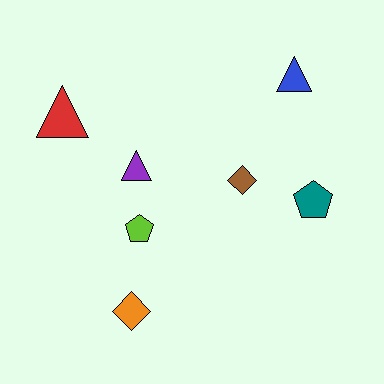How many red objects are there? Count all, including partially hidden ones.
There is 1 red object.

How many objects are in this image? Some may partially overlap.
There are 7 objects.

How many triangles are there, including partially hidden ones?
There are 3 triangles.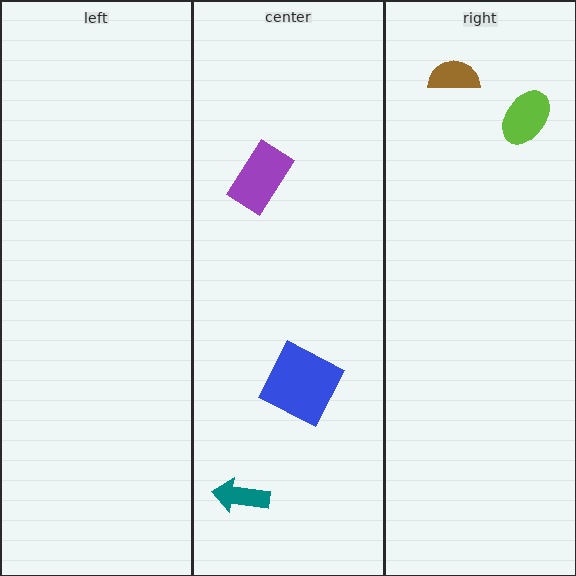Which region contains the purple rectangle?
The center region.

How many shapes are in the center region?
3.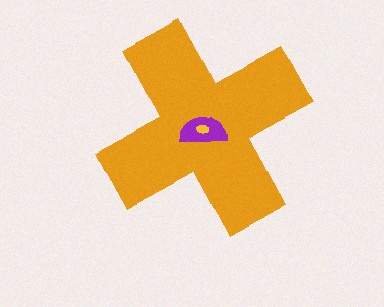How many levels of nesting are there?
3.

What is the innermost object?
The yellow ellipse.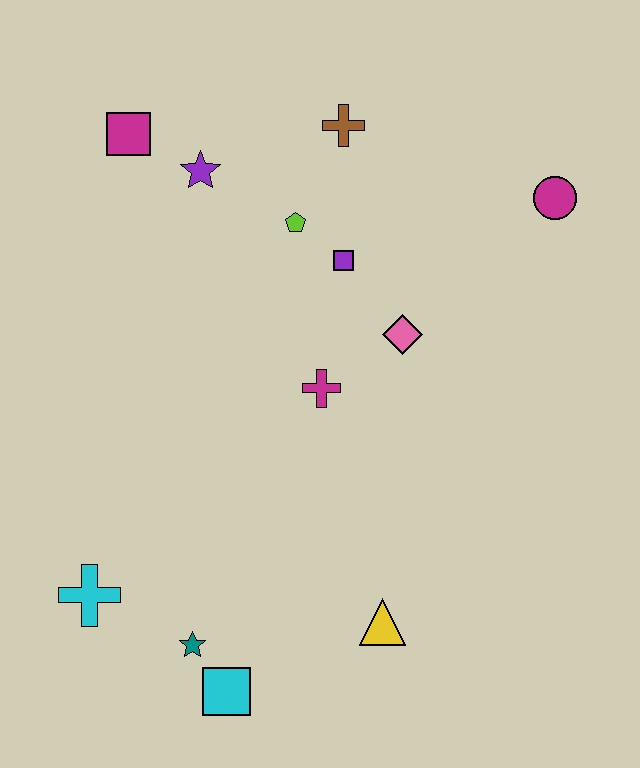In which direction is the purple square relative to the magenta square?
The purple square is to the right of the magenta square.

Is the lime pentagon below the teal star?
No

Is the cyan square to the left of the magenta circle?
Yes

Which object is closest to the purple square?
The lime pentagon is closest to the purple square.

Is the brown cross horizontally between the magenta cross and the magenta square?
No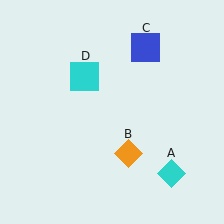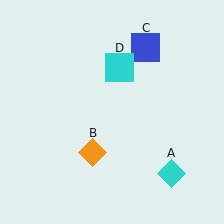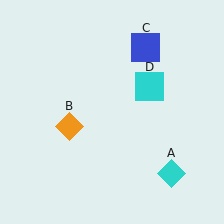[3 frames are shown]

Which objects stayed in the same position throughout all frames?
Cyan diamond (object A) and blue square (object C) remained stationary.